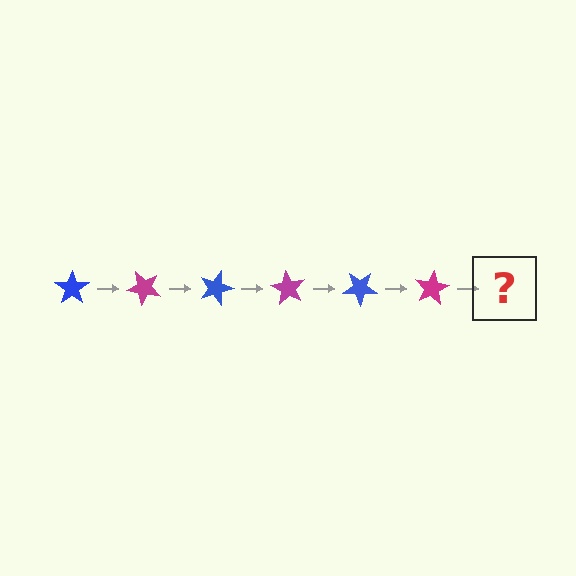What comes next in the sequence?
The next element should be a blue star, rotated 270 degrees from the start.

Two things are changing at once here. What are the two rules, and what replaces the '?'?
The two rules are that it rotates 45 degrees each step and the color cycles through blue and magenta. The '?' should be a blue star, rotated 270 degrees from the start.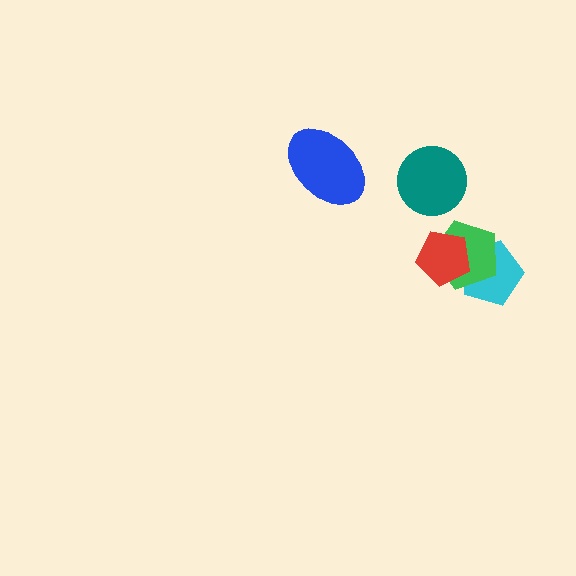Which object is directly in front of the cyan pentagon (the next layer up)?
The green pentagon is directly in front of the cyan pentagon.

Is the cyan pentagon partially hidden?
Yes, it is partially covered by another shape.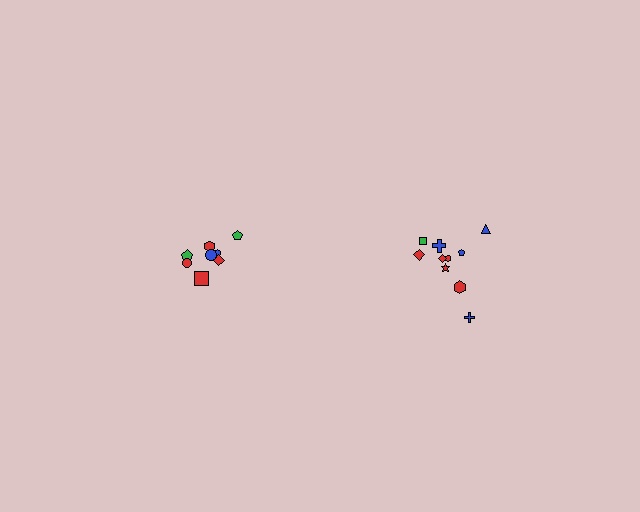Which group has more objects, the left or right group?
The right group.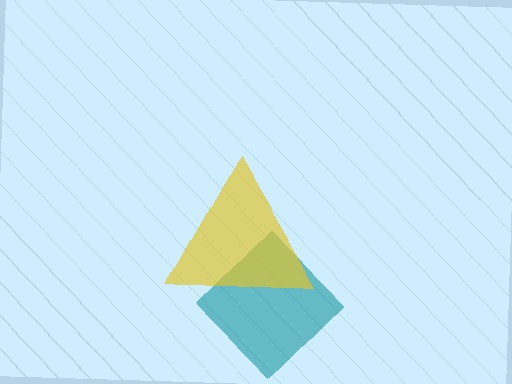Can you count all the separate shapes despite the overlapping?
Yes, there are 2 separate shapes.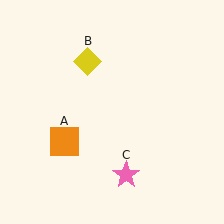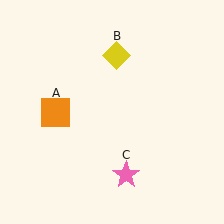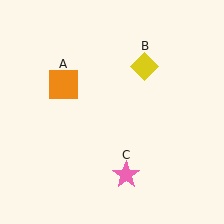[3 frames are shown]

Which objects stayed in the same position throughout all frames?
Pink star (object C) remained stationary.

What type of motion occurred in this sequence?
The orange square (object A), yellow diamond (object B) rotated clockwise around the center of the scene.